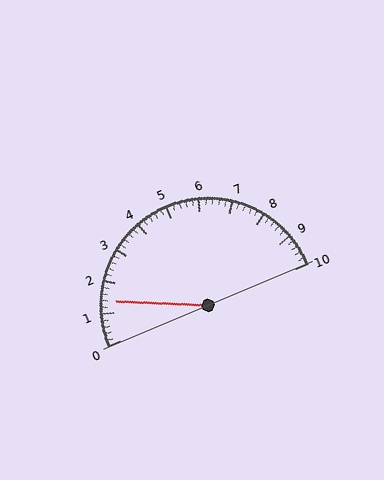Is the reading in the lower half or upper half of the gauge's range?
The reading is in the lower half of the range (0 to 10).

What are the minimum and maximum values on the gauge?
The gauge ranges from 0 to 10.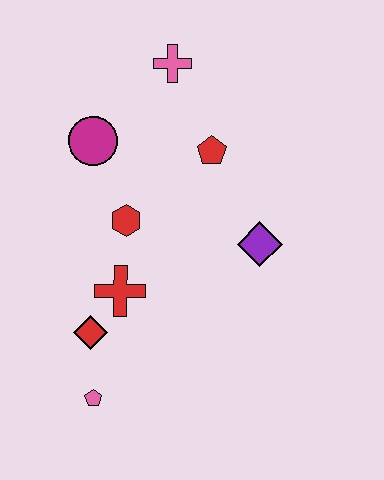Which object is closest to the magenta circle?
The red hexagon is closest to the magenta circle.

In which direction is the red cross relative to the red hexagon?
The red cross is below the red hexagon.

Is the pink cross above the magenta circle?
Yes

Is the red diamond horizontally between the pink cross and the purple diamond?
No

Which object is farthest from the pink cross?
The pink pentagon is farthest from the pink cross.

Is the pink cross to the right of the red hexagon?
Yes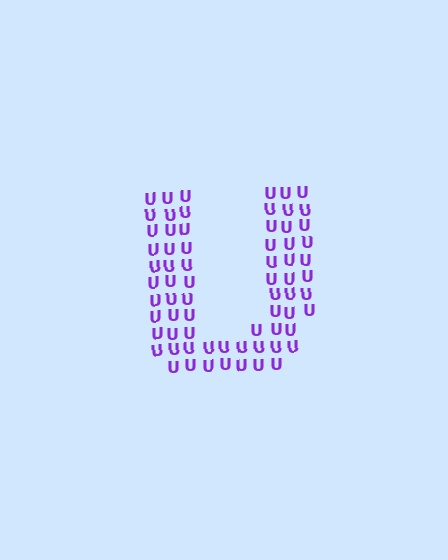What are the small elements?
The small elements are letter U's.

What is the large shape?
The large shape is the letter U.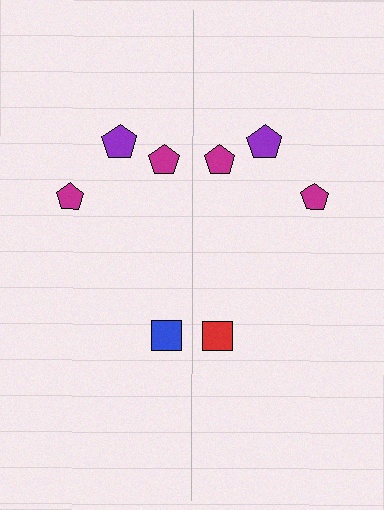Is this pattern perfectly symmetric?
No, the pattern is not perfectly symmetric. The red square on the right side breaks the symmetry — its mirror counterpart is blue.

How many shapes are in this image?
There are 8 shapes in this image.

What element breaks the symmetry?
The red square on the right side breaks the symmetry — its mirror counterpart is blue.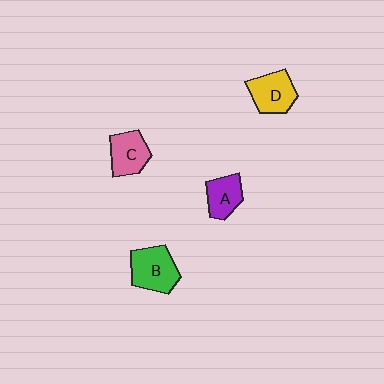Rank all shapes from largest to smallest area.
From largest to smallest: B (green), D (yellow), C (pink), A (purple).